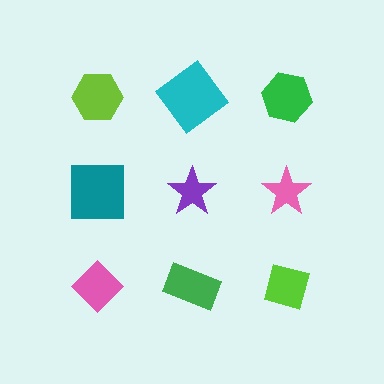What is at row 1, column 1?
A lime hexagon.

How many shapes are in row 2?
3 shapes.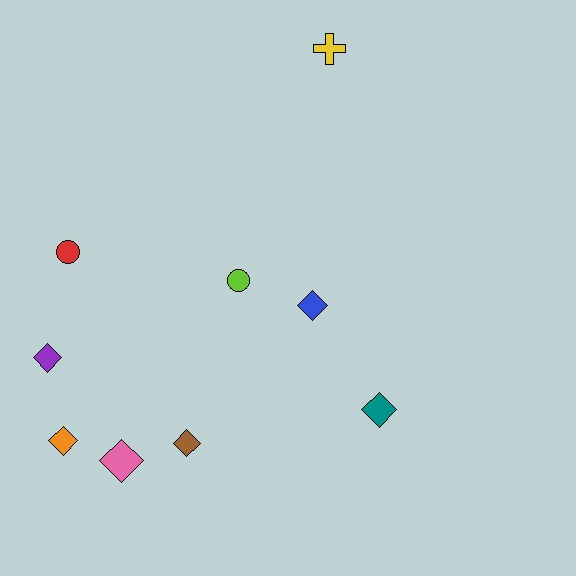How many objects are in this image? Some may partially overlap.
There are 9 objects.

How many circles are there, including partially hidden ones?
There are 2 circles.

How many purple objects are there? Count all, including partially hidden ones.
There is 1 purple object.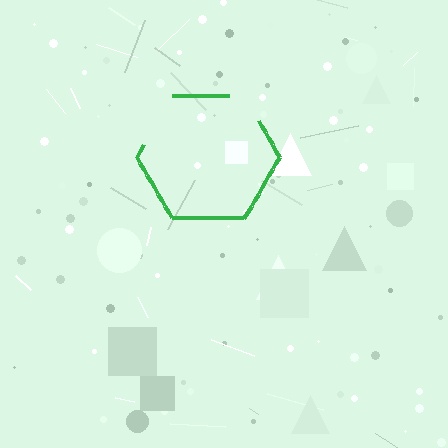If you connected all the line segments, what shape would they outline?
They would outline a hexagon.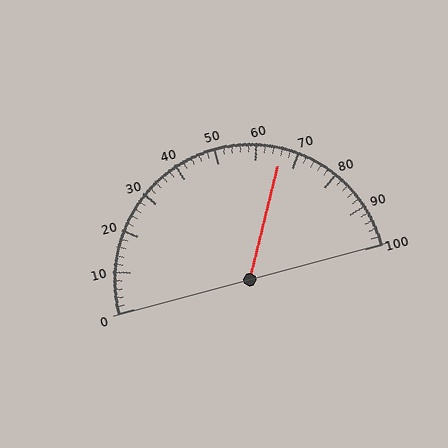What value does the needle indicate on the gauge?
The needle indicates approximately 66.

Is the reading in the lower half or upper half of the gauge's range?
The reading is in the upper half of the range (0 to 100).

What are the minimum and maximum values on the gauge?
The gauge ranges from 0 to 100.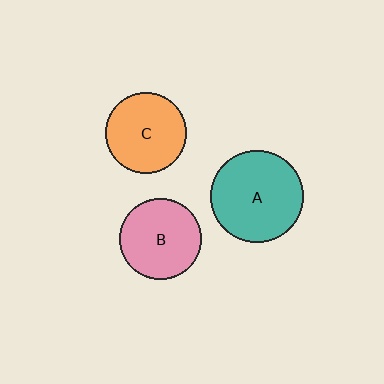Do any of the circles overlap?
No, none of the circles overlap.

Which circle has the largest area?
Circle A (teal).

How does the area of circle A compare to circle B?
Approximately 1.3 times.